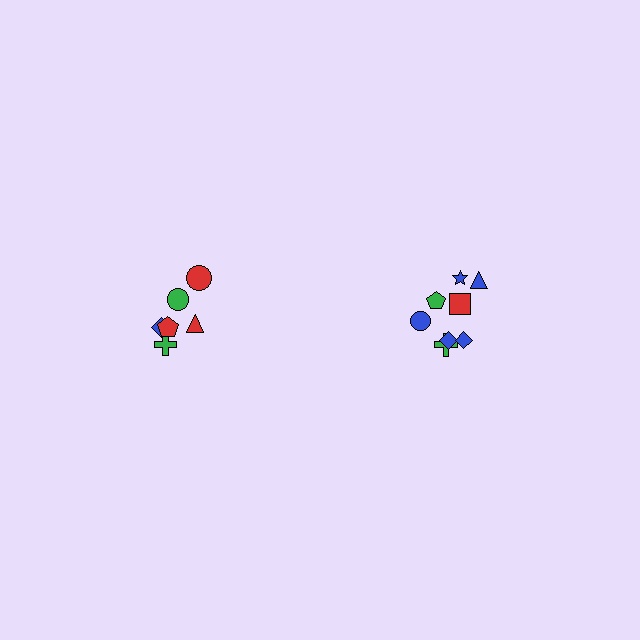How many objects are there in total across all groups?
There are 14 objects.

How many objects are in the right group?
There are 8 objects.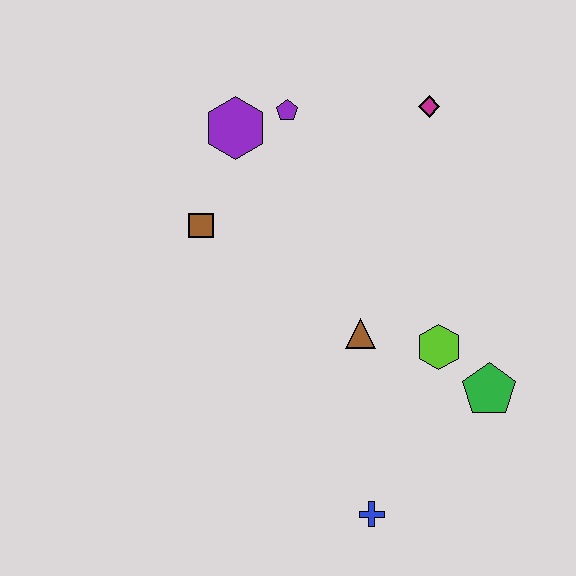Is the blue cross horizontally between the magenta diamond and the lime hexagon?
No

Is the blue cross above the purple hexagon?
No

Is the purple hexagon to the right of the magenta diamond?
No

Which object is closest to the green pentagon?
The lime hexagon is closest to the green pentagon.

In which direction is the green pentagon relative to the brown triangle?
The green pentagon is to the right of the brown triangle.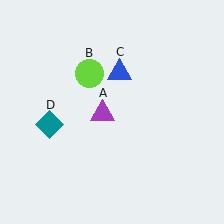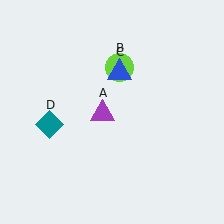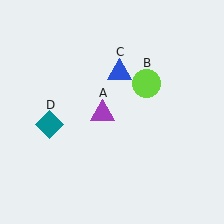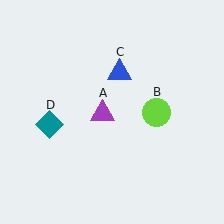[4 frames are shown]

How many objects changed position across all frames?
1 object changed position: lime circle (object B).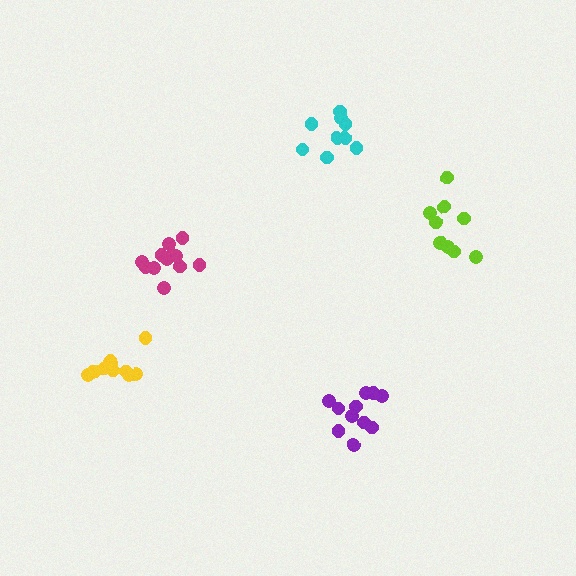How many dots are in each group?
Group 1: 12 dots, Group 2: 11 dots, Group 3: 9 dots, Group 4: 12 dots, Group 5: 9 dots (53 total).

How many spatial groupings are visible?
There are 5 spatial groupings.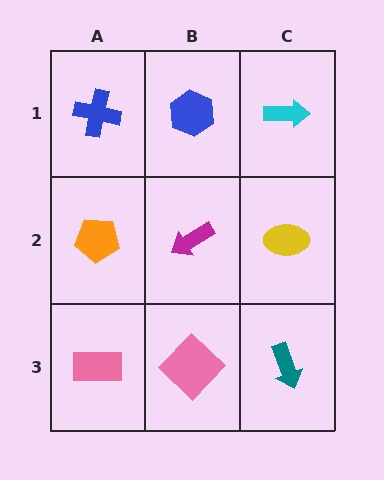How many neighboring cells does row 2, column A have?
3.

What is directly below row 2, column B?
A pink diamond.